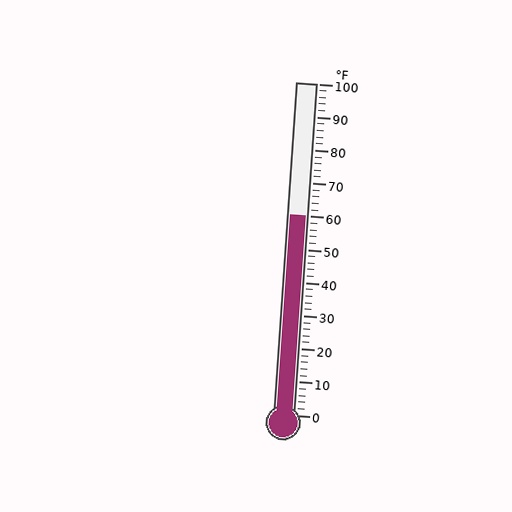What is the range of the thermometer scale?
The thermometer scale ranges from 0°F to 100°F.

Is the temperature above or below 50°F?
The temperature is above 50°F.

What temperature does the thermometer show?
The thermometer shows approximately 60°F.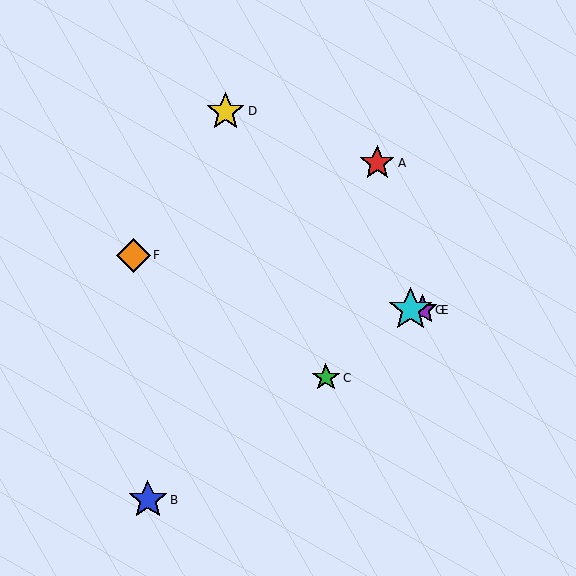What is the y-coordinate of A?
Object A is at y≈163.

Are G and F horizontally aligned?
No, G is at y≈310 and F is at y≈255.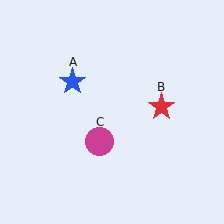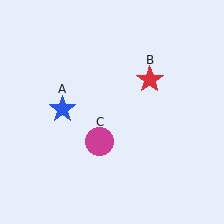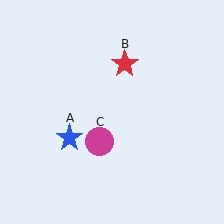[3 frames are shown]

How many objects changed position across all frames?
2 objects changed position: blue star (object A), red star (object B).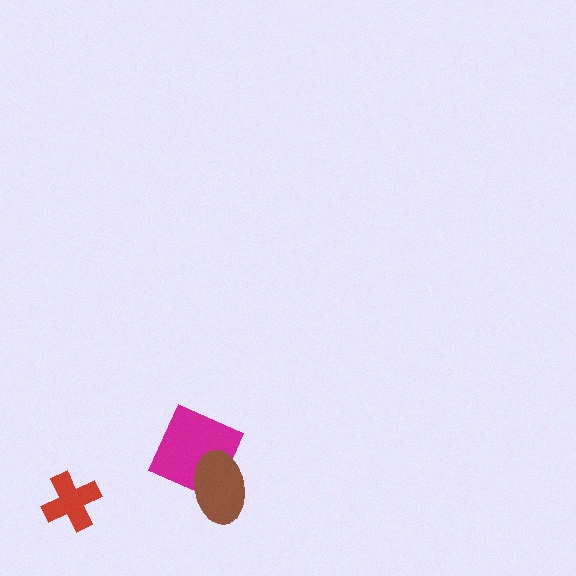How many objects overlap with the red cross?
0 objects overlap with the red cross.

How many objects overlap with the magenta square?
1 object overlaps with the magenta square.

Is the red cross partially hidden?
No, no other shape covers it.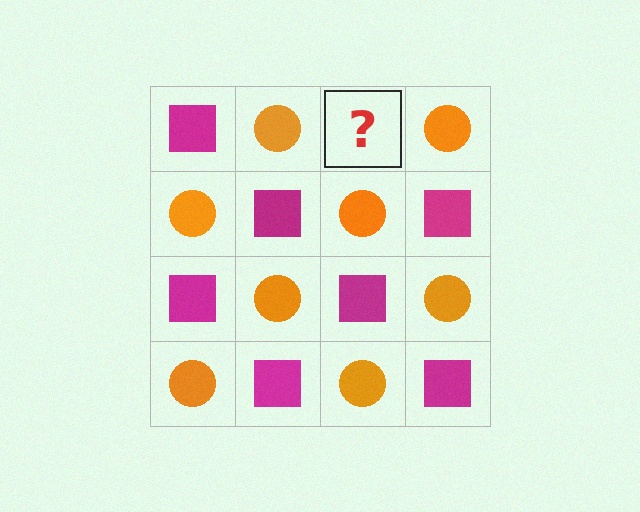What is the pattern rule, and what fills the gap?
The rule is that it alternates magenta square and orange circle in a checkerboard pattern. The gap should be filled with a magenta square.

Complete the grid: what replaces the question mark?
The question mark should be replaced with a magenta square.